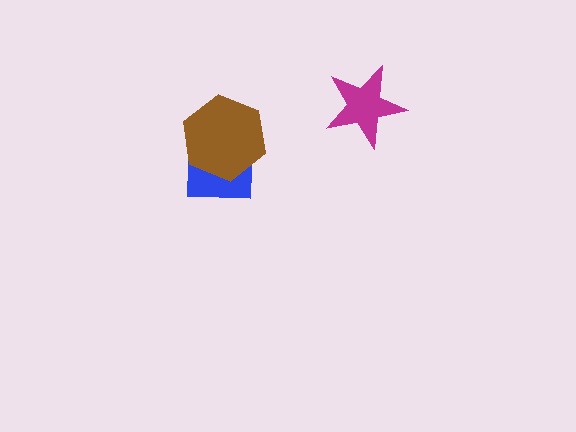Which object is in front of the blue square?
The brown hexagon is in front of the blue square.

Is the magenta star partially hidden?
No, no other shape covers it.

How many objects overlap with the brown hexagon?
1 object overlaps with the brown hexagon.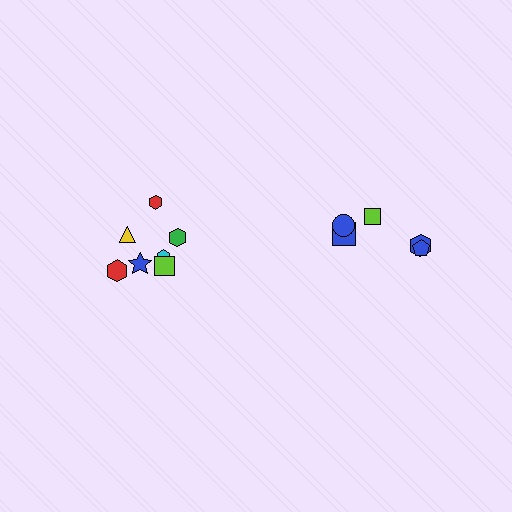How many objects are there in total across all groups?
There are 12 objects.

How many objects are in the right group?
There are 5 objects.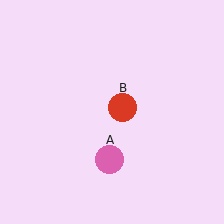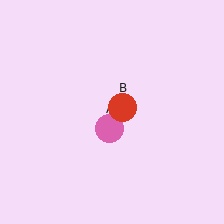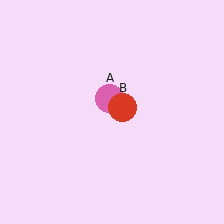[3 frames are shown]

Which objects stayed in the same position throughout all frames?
Red circle (object B) remained stationary.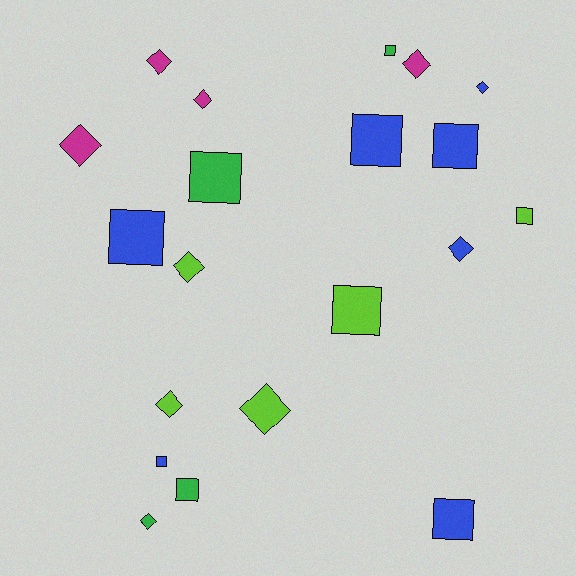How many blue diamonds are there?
There are 2 blue diamonds.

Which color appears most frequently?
Blue, with 7 objects.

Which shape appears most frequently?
Diamond, with 10 objects.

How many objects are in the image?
There are 20 objects.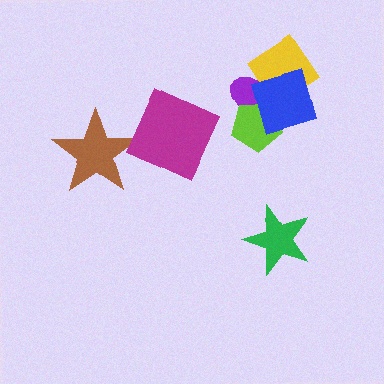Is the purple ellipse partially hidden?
Yes, it is partially covered by another shape.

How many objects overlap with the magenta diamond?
1 object overlaps with the magenta diamond.